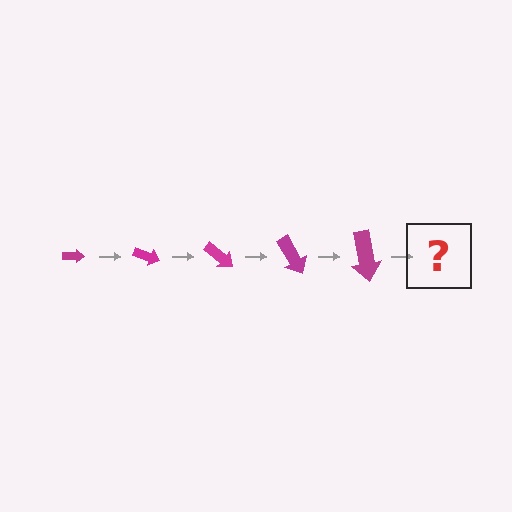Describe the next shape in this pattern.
It should be an arrow, larger than the previous one and rotated 100 degrees from the start.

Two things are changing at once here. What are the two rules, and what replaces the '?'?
The two rules are that the arrow grows larger each step and it rotates 20 degrees each step. The '?' should be an arrow, larger than the previous one and rotated 100 degrees from the start.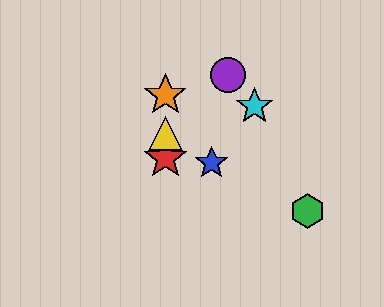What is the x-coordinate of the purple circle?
The purple circle is at x≈228.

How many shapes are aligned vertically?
3 shapes (the red star, the yellow triangle, the orange star) are aligned vertically.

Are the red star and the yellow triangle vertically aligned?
Yes, both are at x≈165.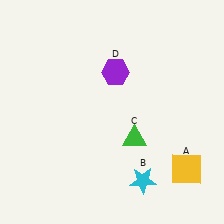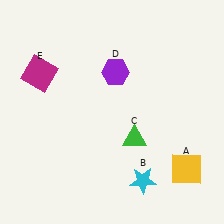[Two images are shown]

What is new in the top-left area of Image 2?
A magenta square (E) was added in the top-left area of Image 2.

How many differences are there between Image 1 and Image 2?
There is 1 difference between the two images.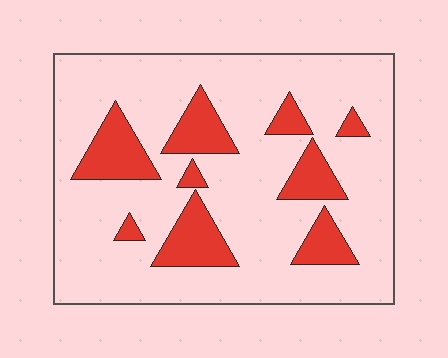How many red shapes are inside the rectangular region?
9.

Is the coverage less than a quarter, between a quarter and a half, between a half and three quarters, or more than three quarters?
Less than a quarter.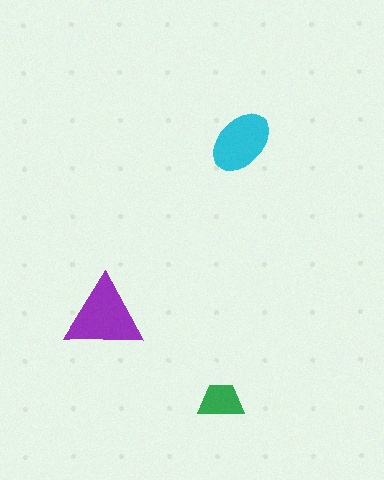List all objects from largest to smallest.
The purple triangle, the cyan ellipse, the green trapezoid.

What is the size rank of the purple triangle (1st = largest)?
1st.